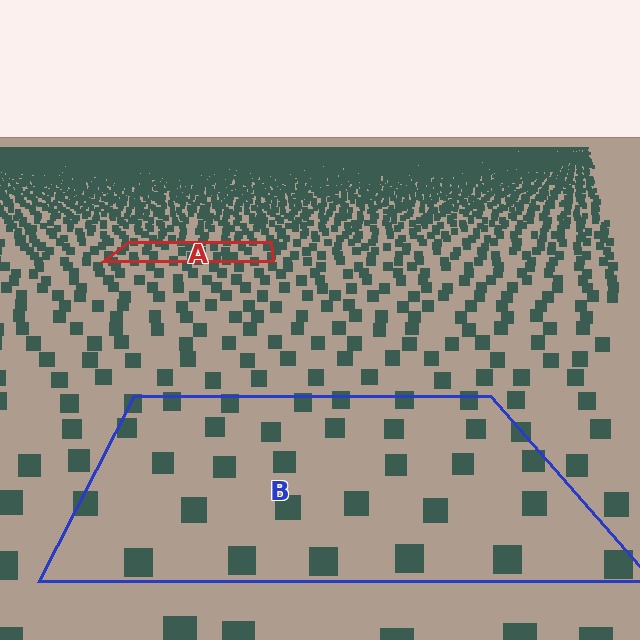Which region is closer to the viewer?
Region B is closer. The texture elements there are larger and more spread out.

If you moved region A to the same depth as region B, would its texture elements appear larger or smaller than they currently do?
They would appear larger. At a closer depth, the same texture elements are projected at a bigger on-screen size.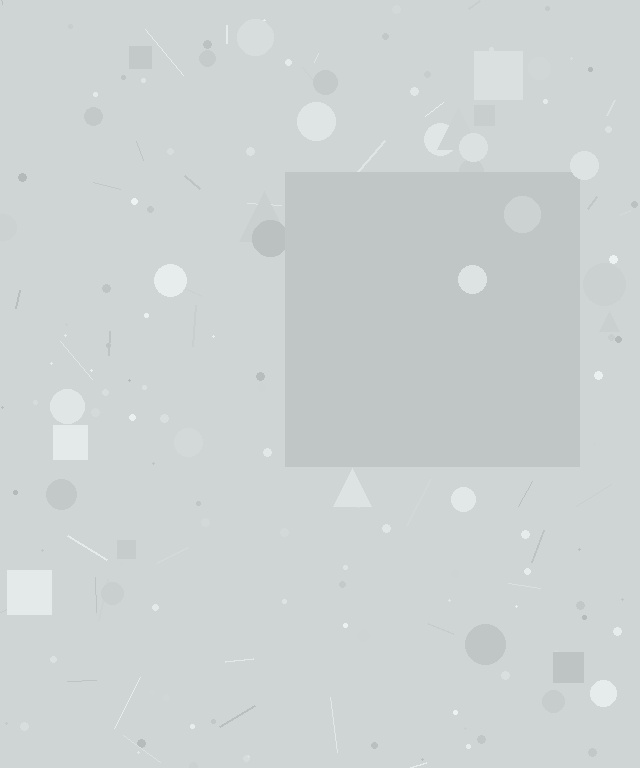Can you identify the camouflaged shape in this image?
The camouflaged shape is a square.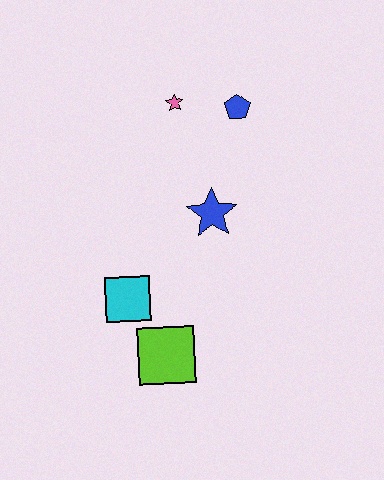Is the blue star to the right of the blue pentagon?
No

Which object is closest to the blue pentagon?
The pink star is closest to the blue pentagon.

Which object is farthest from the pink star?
The lime square is farthest from the pink star.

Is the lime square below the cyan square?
Yes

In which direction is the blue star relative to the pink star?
The blue star is below the pink star.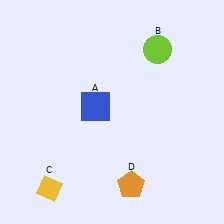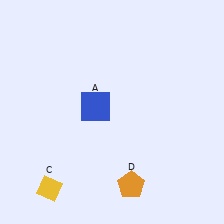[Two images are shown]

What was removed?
The lime circle (B) was removed in Image 2.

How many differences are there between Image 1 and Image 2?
There is 1 difference between the two images.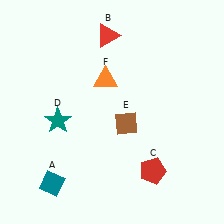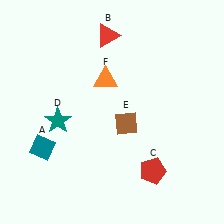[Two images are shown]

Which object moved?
The teal diamond (A) moved up.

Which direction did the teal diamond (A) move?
The teal diamond (A) moved up.